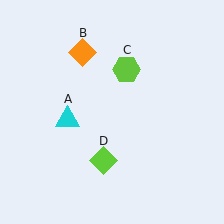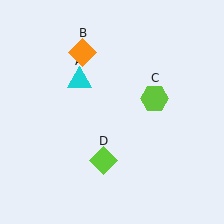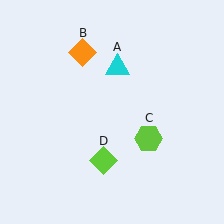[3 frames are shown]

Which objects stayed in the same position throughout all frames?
Orange diamond (object B) and lime diamond (object D) remained stationary.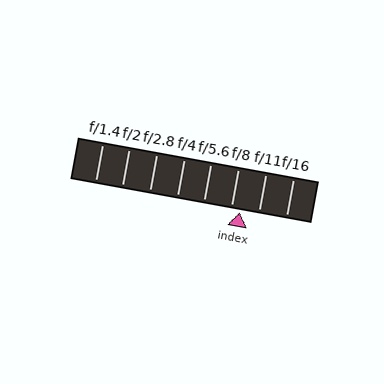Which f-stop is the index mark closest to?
The index mark is closest to f/8.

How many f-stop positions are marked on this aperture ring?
There are 8 f-stop positions marked.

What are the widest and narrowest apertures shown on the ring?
The widest aperture shown is f/1.4 and the narrowest is f/16.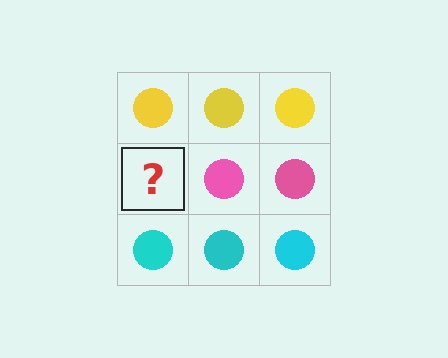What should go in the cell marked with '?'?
The missing cell should contain a pink circle.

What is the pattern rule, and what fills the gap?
The rule is that each row has a consistent color. The gap should be filled with a pink circle.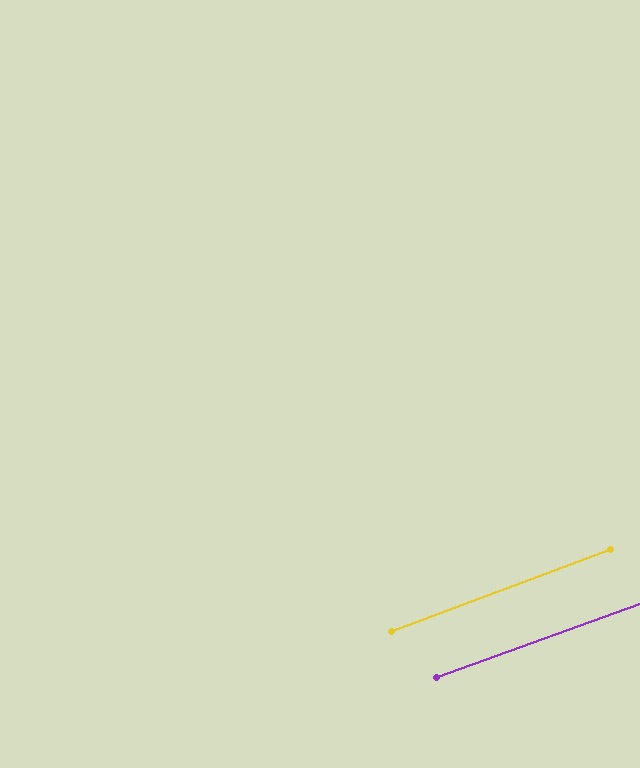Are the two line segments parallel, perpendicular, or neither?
Parallel — their directions differ by only 0.6°.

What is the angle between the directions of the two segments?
Approximately 1 degree.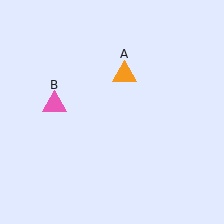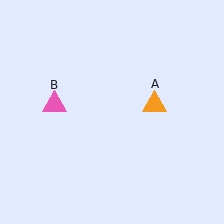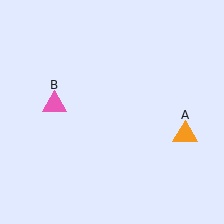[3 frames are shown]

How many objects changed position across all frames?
1 object changed position: orange triangle (object A).